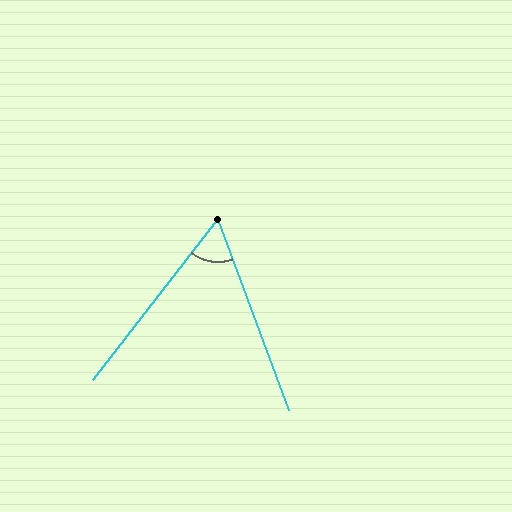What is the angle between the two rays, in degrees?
Approximately 58 degrees.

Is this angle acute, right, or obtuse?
It is acute.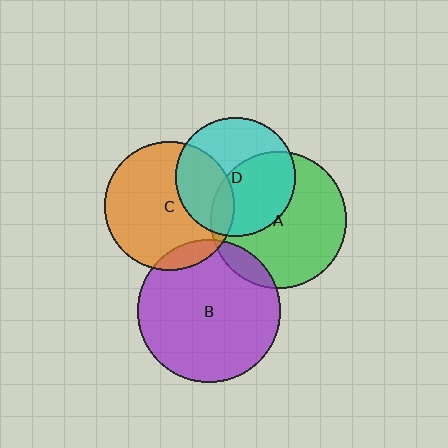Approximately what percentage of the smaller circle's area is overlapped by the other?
Approximately 10%.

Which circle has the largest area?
Circle B (purple).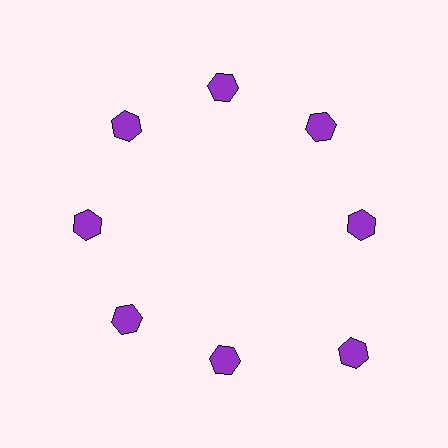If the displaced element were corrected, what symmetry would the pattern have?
It would have 8-fold rotational symmetry — the pattern would map onto itself every 45 degrees.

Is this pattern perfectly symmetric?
No. The 8 purple hexagons are arranged in a ring, but one element near the 4 o'clock position is pushed outward from the center, breaking the 8-fold rotational symmetry.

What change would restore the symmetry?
The symmetry would be restored by moving it inward, back onto the ring so that all 8 hexagons sit at equal angles and equal distance from the center.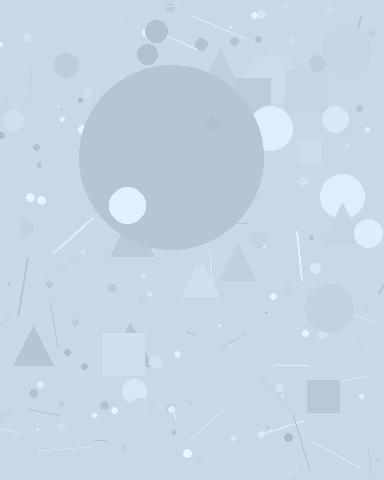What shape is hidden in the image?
A circle is hidden in the image.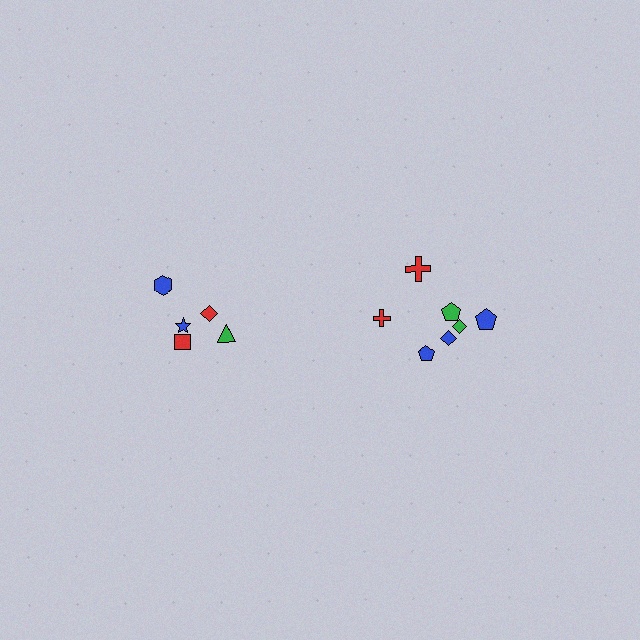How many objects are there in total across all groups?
There are 12 objects.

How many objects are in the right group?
There are 7 objects.